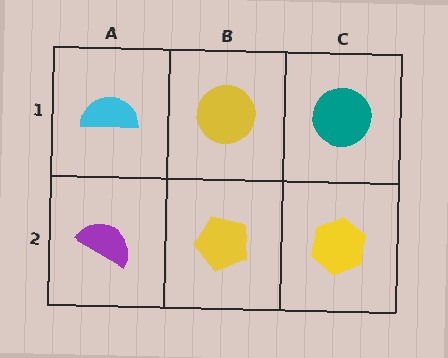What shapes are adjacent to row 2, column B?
A yellow circle (row 1, column B), a purple semicircle (row 2, column A), a yellow hexagon (row 2, column C).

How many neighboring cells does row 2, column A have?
2.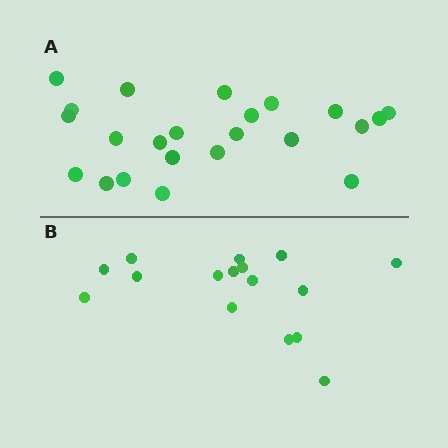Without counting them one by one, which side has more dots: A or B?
Region A (the top region) has more dots.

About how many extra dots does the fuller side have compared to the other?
Region A has roughly 8 or so more dots than region B.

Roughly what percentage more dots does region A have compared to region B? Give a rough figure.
About 45% more.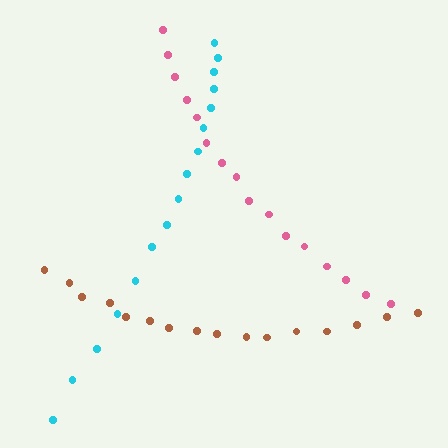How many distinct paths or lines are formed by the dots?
There are 3 distinct paths.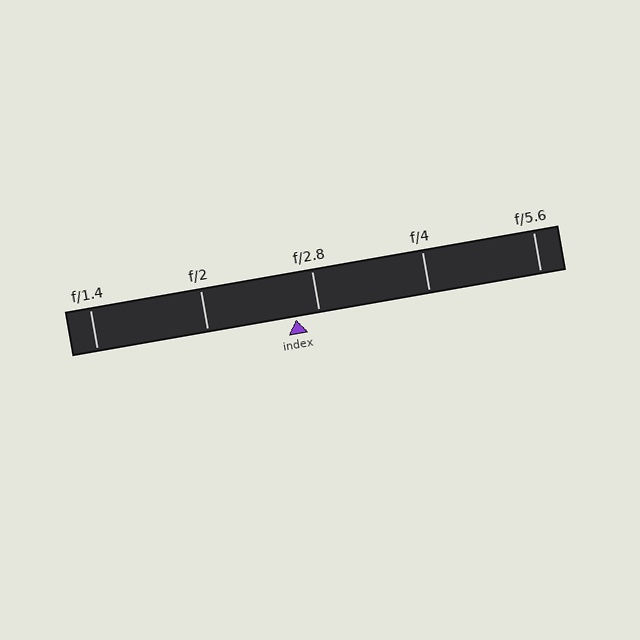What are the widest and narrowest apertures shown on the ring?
The widest aperture shown is f/1.4 and the narrowest is f/5.6.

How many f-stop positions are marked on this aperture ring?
There are 5 f-stop positions marked.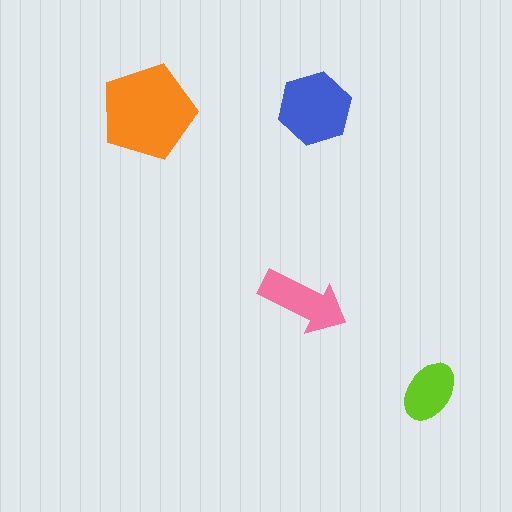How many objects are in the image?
There are 4 objects in the image.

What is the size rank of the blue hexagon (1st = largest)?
2nd.